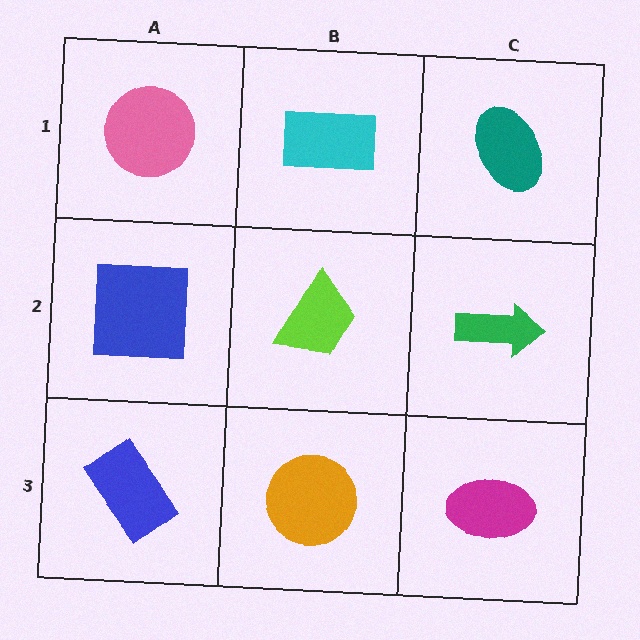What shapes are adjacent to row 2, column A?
A pink circle (row 1, column A), a blue rectangle (row 3, column A), a lime trapezoid (row 2, column B).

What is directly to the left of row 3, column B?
A blue rectangle.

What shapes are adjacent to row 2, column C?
A teal ellipse (row 1, column C), a magenta ellipse (row 3, column C), a lime trapezoid (row 2, column B).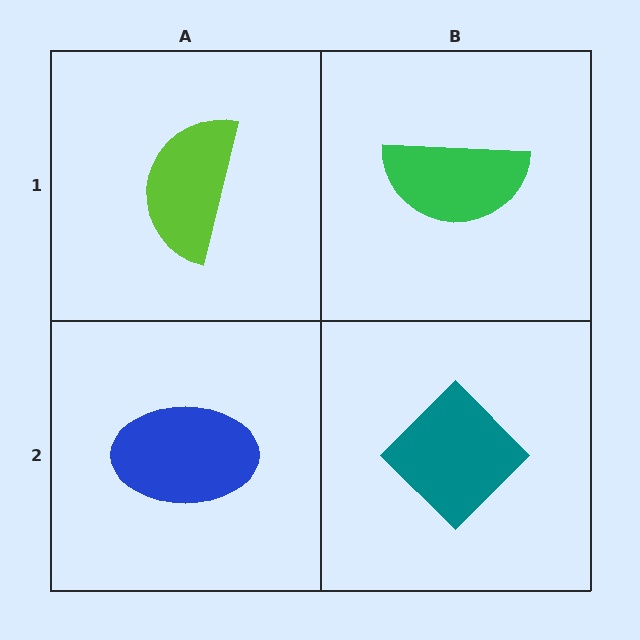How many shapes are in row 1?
2 shapes.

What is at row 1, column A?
A lime semicircle.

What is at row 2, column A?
A blue ellipse.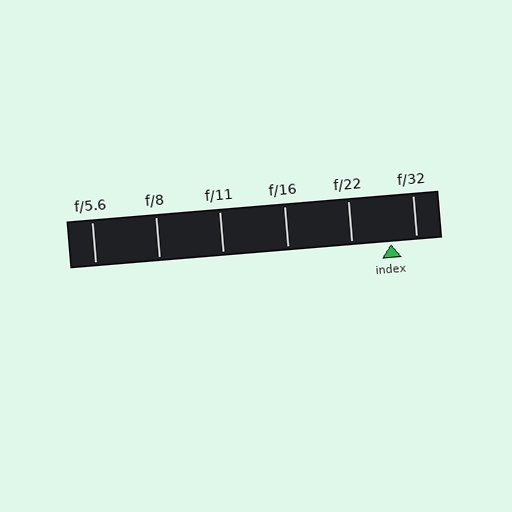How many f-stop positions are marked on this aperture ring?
There are 6 f-stop positions marked.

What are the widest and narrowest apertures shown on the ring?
The widest aperture shown is f/5.6 and the narrowest is f/32.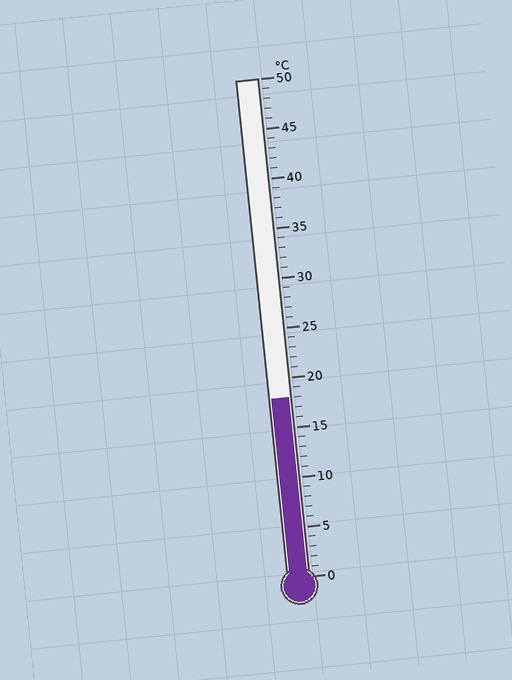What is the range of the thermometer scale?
The thermometer scale ranges from 0°C to 50°C.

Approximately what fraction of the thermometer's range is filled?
The thermometer is filled to approximately 35% of its range.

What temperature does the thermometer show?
The thermometer shows approximately 18°C.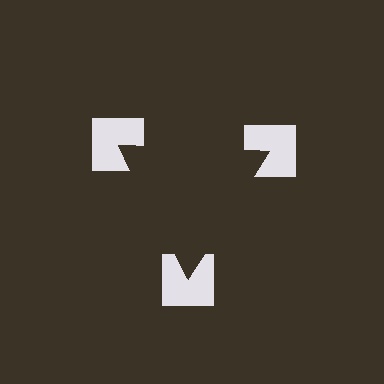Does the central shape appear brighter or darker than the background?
It typically appears slightly darker than the background, even though no actual brightness change is drawn.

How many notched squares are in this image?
There are 3 — one at each vertex of the illusory triangle.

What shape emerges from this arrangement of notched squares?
An illusory triangle — its edges are inferred from the aligned wedge cuts in the notched squares, not physically drawn.